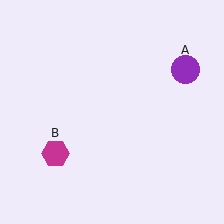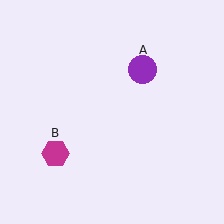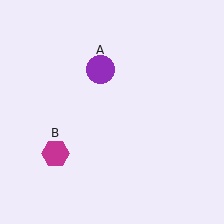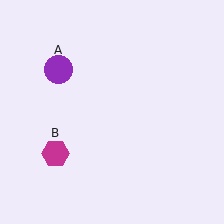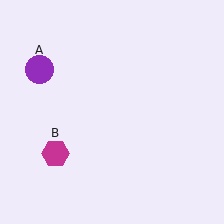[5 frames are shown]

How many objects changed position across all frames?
1 object changed position: purple circle (object A).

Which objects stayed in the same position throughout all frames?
Magenta hexagon (object B) remained stationary.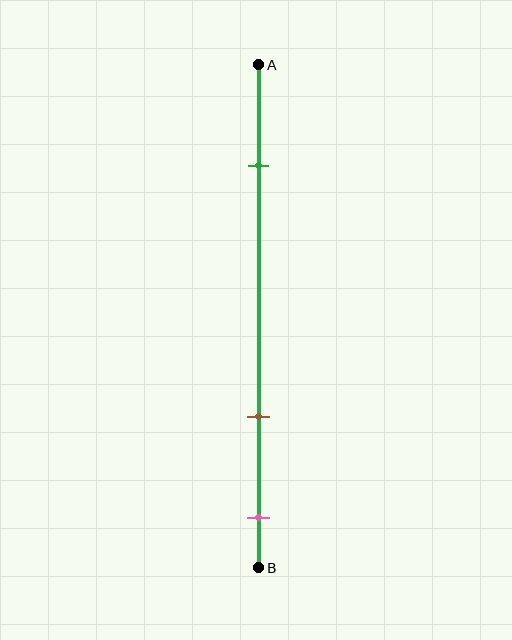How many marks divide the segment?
There are 3 marks dividing the segment.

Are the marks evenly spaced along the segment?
No, the marks are not evenly spaced.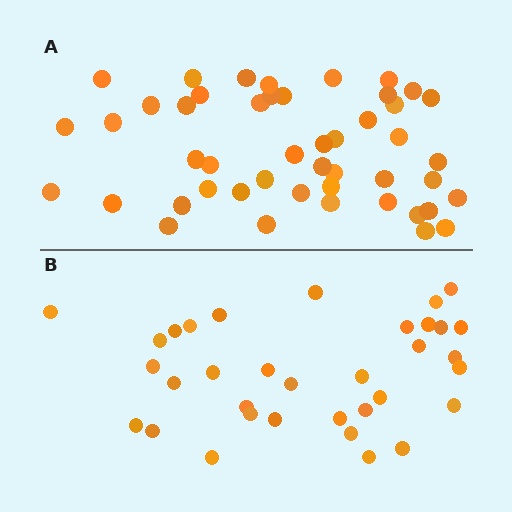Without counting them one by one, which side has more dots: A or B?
Region A (the top region) has more dots.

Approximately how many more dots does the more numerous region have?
Region A has approximately 15 more dots than region B.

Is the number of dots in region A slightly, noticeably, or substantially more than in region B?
Region A has noticeably more, but not dramatically so. The ratio is roughly 1.4 to 1.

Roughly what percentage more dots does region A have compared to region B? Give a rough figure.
About 40% more.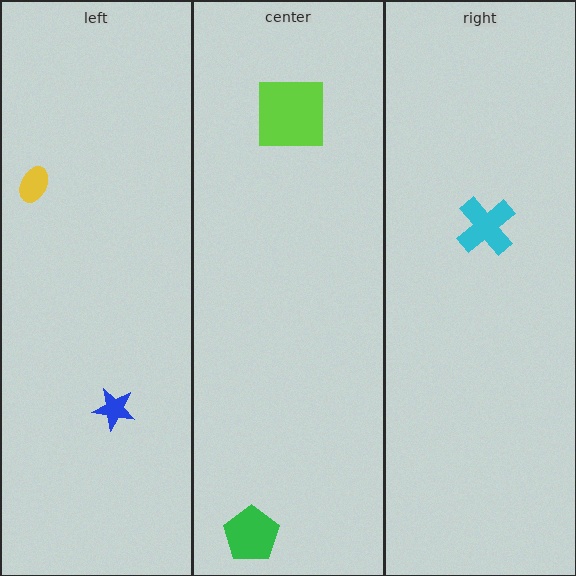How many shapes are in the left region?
2.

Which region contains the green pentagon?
The center region.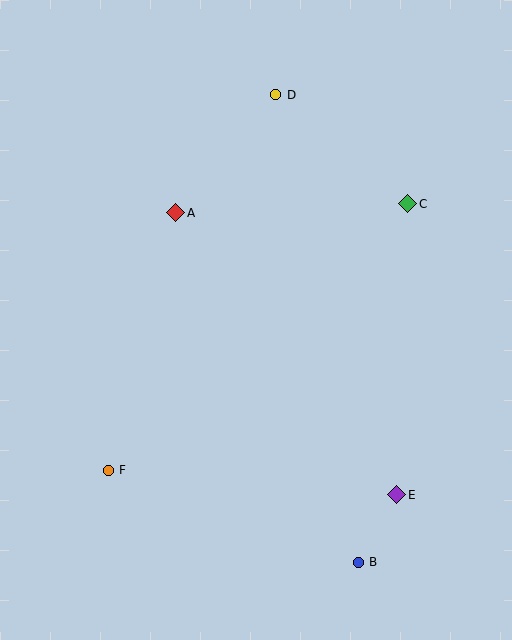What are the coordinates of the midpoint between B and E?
The midpoint between B and E is at (377, 528).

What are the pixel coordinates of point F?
Point F is at (108, 470).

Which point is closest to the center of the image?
Point A at (176, 213) is closest to the center.